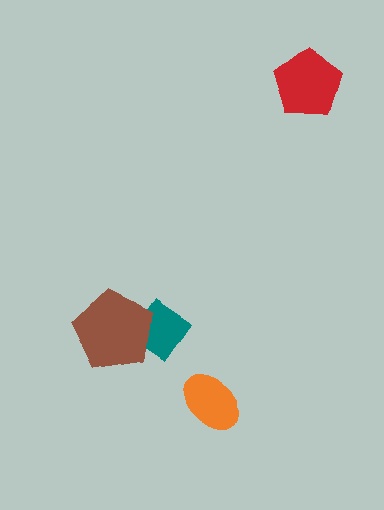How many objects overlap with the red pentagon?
0 objects overlap with the red pentagon.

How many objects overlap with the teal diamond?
1 object overlaps with the teal diamond.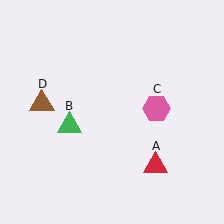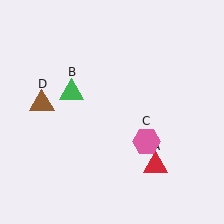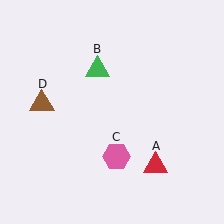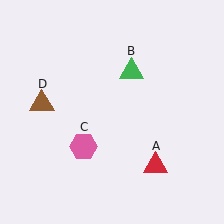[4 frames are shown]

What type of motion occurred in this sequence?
The green triangle (object B), pink hexagon (object C) rotated clockwise around the center of the scene.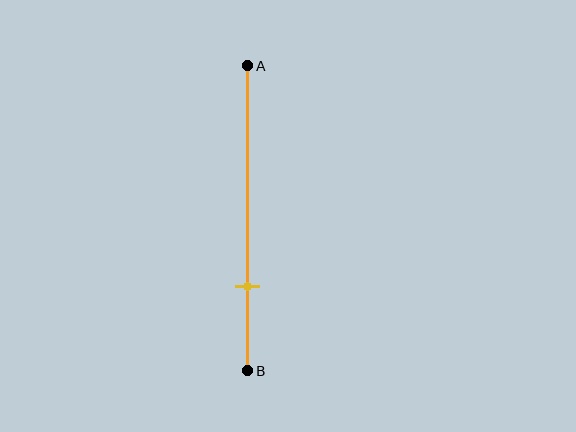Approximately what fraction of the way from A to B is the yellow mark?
The yellow mark is approximately 70% of the way from A to B.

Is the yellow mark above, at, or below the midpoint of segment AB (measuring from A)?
The yellow mark is below the midpoint of segment AB.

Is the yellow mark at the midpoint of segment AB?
No, the mark is at about 70% from A, not at the 50% midpoint.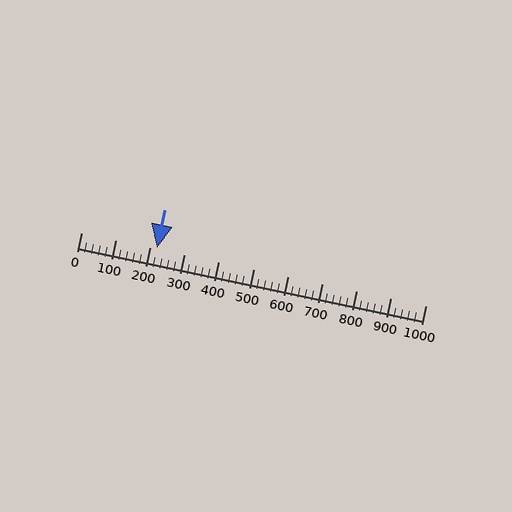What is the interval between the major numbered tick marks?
The major tick marks are spaced 100 units apart.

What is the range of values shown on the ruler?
The ruler shows values from 0 to 1000.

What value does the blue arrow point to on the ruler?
The blue arrow points to approximately 220.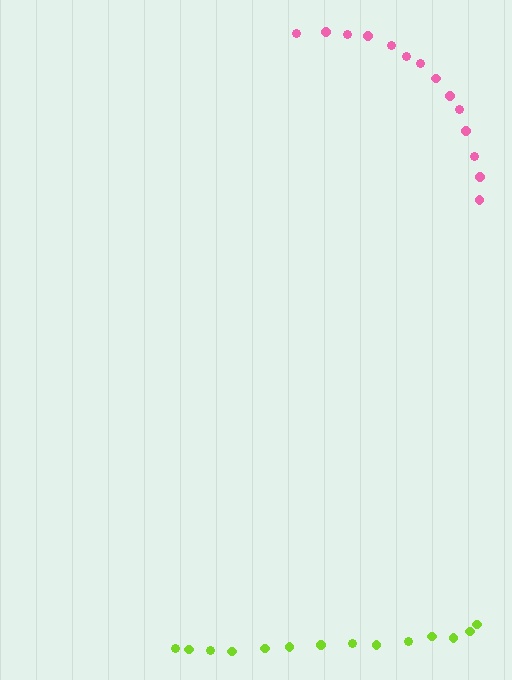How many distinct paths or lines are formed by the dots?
There are 2 distinct paths.